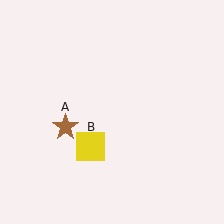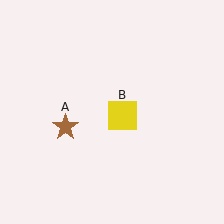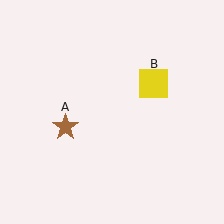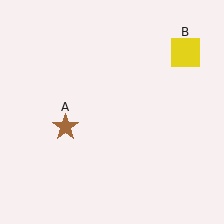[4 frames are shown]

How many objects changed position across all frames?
1 object changed position: yellow square (object B).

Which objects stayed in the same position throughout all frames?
Brown star (object A) remained stationary.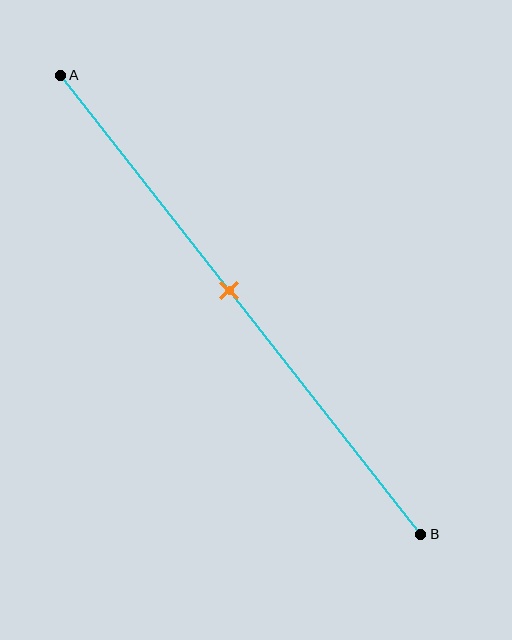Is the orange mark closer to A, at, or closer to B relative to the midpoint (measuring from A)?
The orange mark is closer to point A than the midpoint of segment AB.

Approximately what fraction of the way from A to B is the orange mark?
The orange mark is approximately 45% of the way from A to B.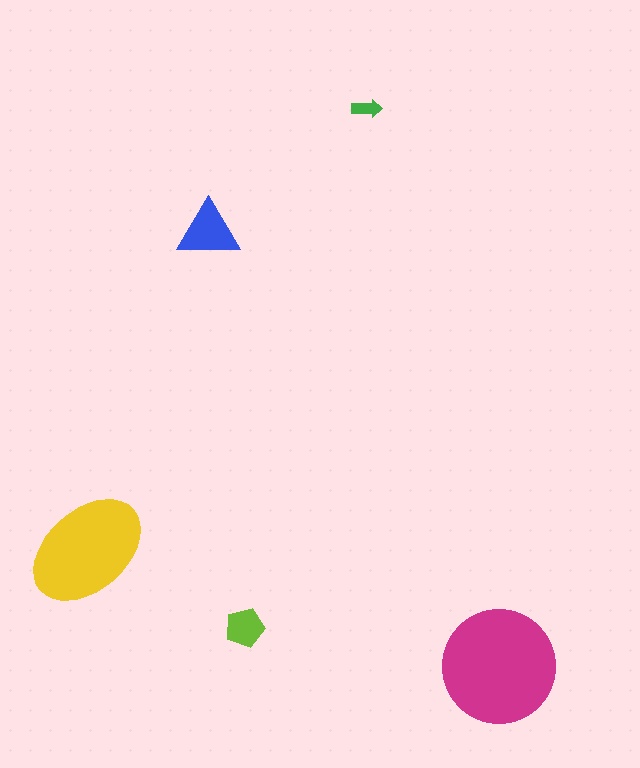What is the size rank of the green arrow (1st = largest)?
5th.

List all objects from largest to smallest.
The magenta circle, the yellow ellipse, the blue triangle, the lime pentagon, the green arrow.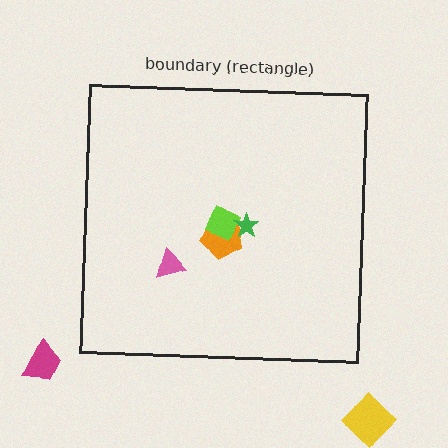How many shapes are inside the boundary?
4 inside, 2 outside.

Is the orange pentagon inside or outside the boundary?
Inside.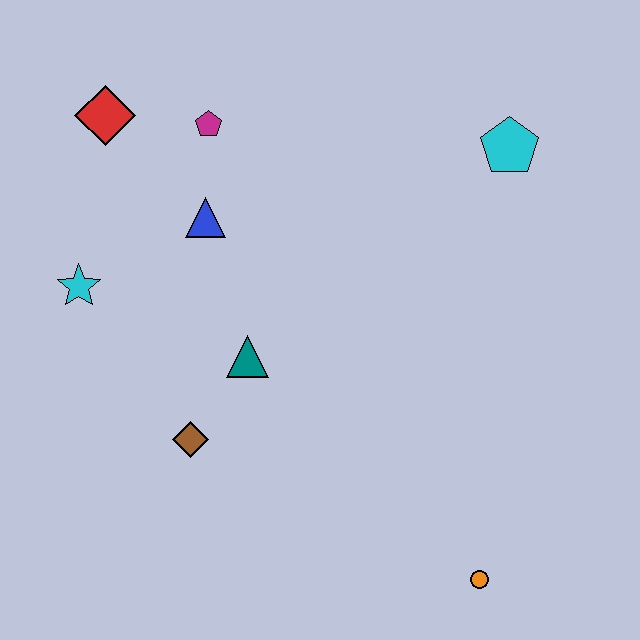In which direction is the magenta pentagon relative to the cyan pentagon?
The magenta pentagon is to the left of the cyan pentagon.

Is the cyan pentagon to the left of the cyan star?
No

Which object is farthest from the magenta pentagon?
The orange circle is farthest from the magenta pentagon.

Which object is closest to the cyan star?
The blue triangle is closest to the cyan star.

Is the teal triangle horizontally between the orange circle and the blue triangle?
Yes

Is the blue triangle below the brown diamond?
No